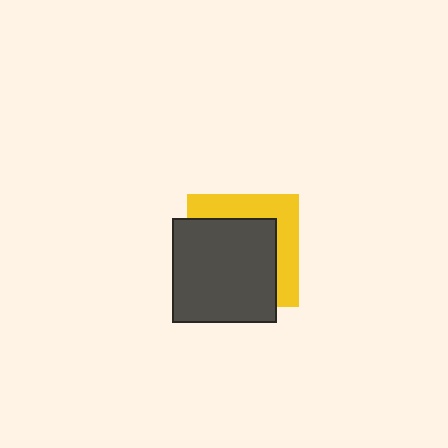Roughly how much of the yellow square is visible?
A small part of it is visible (roughly 37%).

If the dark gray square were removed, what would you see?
You would see the complete yellow square.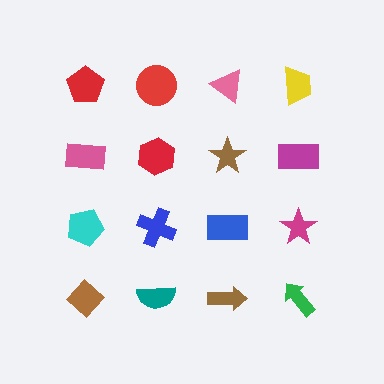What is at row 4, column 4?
A green arrow.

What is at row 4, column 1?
A brown diamond.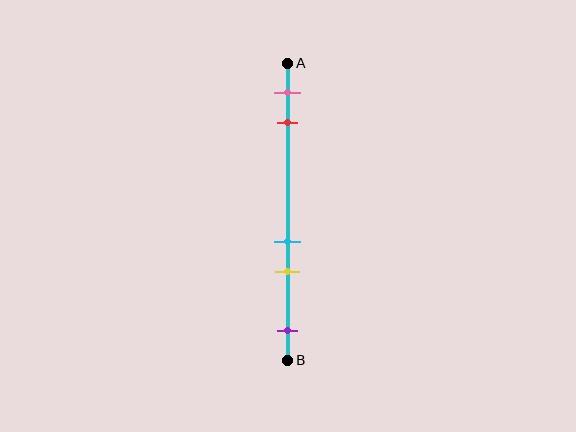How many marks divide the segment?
There are 5 marks dividing the segment.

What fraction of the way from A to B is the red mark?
The red mark is approximately 20% (0.2) of the way from A to B.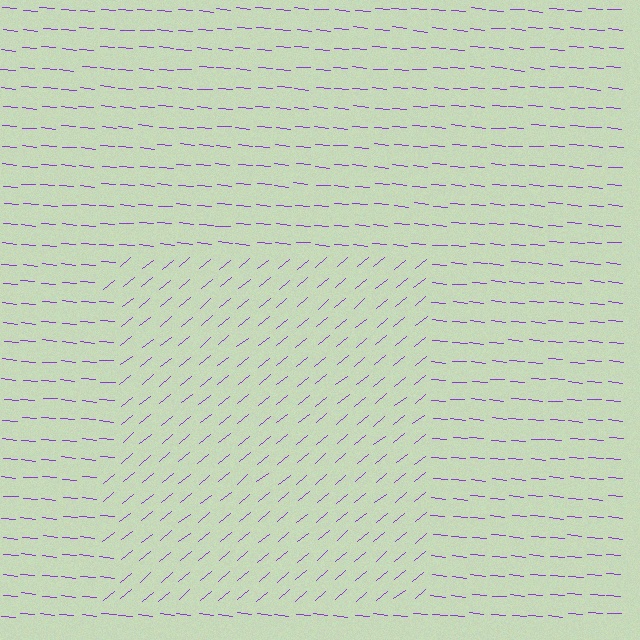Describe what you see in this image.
The image is filled with small purple line segments. A rectangle region in the image has lines oriented differently from the surrounding lines, creating a visible texture boundary.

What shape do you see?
I see a rectangle.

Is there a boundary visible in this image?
Yes, there is a texture boundary formed by a change in line orientation.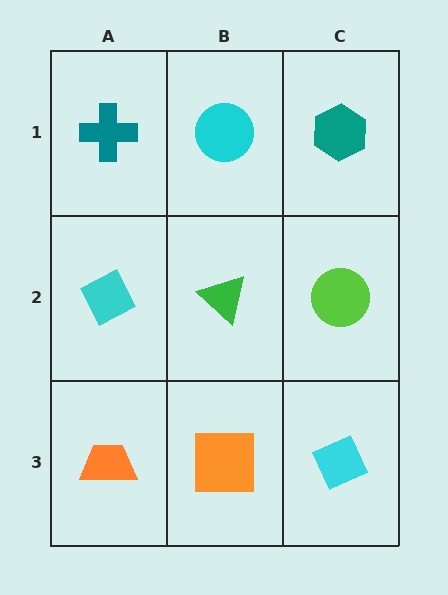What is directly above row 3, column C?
A lime circle.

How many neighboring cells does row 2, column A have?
3.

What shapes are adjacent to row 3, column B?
A green triangle (row 2, column B), an orange trapezoid (row 3, column A), a cyan diamond (row 3, column C).